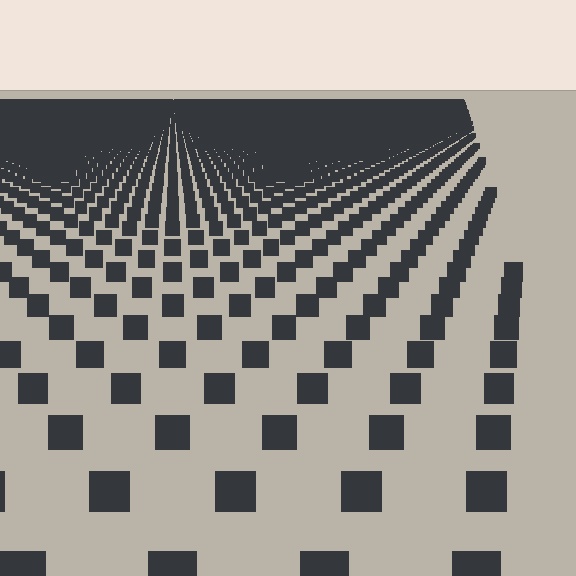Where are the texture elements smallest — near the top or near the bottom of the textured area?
Near the top.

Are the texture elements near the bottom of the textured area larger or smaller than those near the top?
Larger. Near the bottom, elements are closer to the viewer and appear at a bigger on-screen size.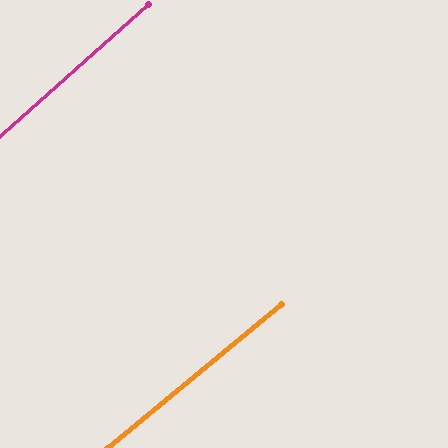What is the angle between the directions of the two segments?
Approximately 2 degrees.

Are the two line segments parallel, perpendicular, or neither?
Parallel — their directions differ by only 1.9°.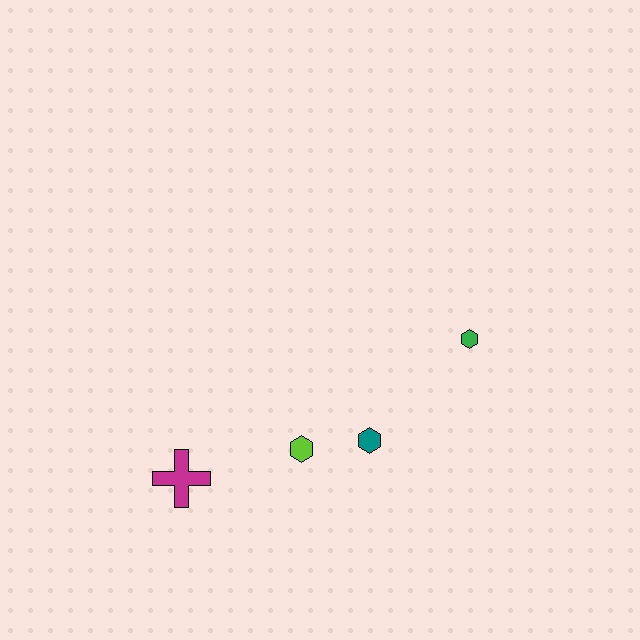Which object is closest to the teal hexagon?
The lime hexagon is closest to the teal hexagon.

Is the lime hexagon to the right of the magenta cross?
Yes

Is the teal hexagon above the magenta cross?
Yes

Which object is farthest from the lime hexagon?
The green hexagon is farthest from the lime hexagon.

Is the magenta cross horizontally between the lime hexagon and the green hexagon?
No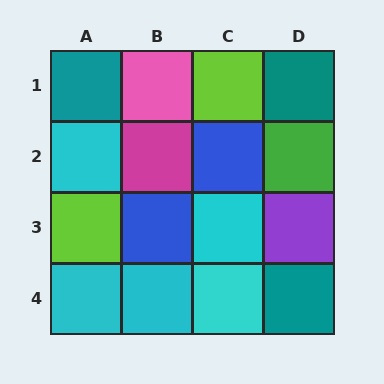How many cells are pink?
1 cell is pink.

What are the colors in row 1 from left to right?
Teal, pink, lime, teal.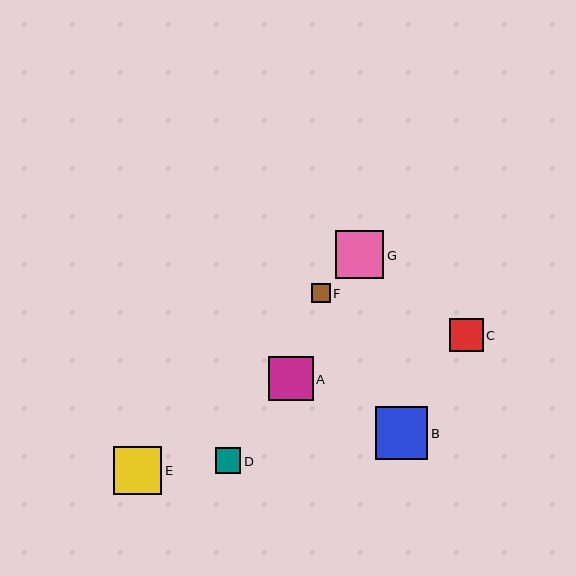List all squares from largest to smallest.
From largest to smallest: B, G, E, A, C, D, F.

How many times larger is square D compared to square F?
Square D is approximately 1.3 times the size of square F.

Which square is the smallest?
Square F is the smallest with a size of approximately 19 pixels.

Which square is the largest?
Square B is the largest with a size of approximately 52 pixels.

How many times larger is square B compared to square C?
Square B is approximately 1.6 times the size of square C.